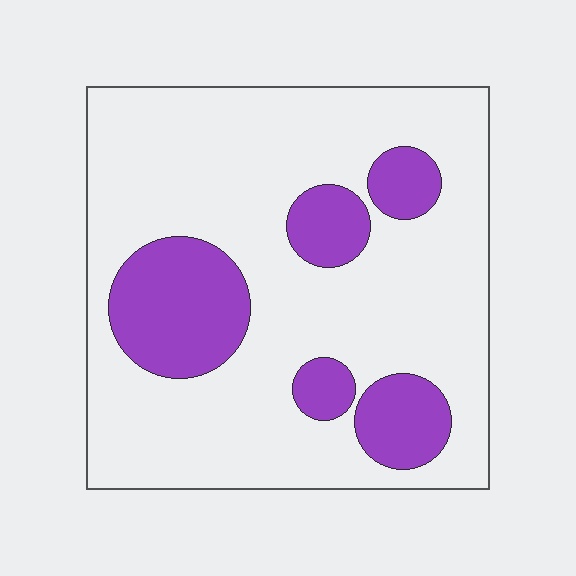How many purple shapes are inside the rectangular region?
5.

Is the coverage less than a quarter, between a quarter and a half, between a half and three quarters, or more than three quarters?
Less than a quarter.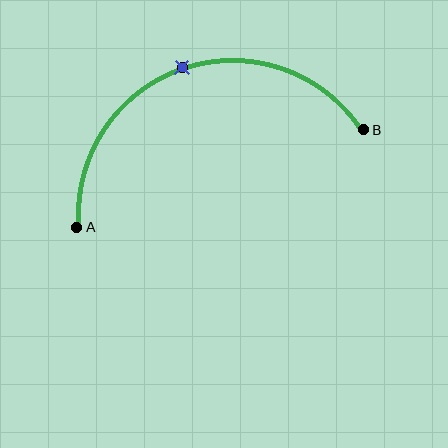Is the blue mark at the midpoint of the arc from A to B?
Yes. The blue mark lies on the arc at equal arc-length from both A and B — it is the arc midpoint.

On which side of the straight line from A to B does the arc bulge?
The arc bulges above the straight line connecting A and B.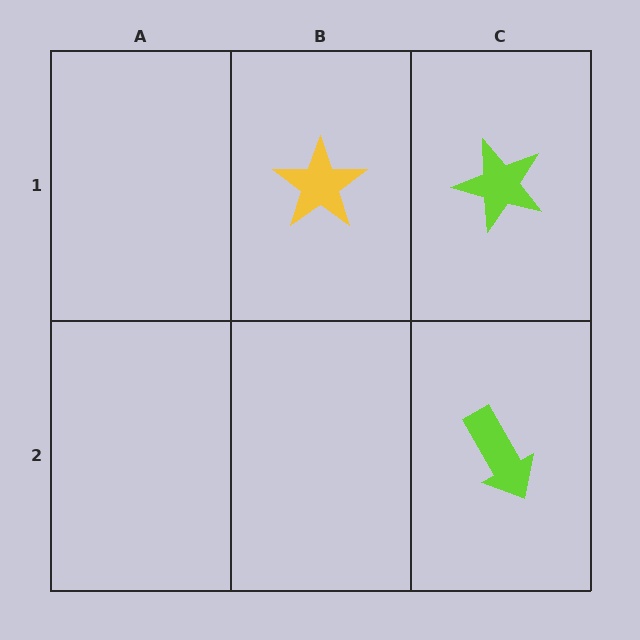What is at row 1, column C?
A lime star.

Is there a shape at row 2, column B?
No, that cell is empty.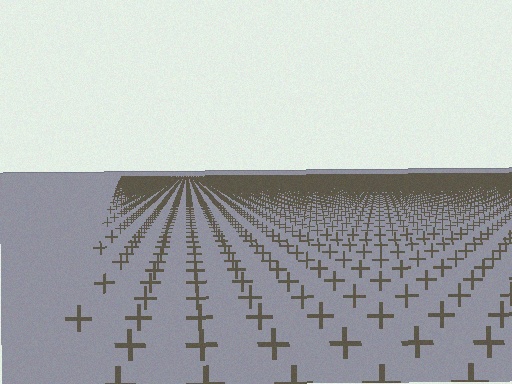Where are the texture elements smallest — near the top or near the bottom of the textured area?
Near the top.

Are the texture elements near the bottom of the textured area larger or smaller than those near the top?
Larger. Near the bottom, elements are closer to the viewer and appear at a bigger on-screen size.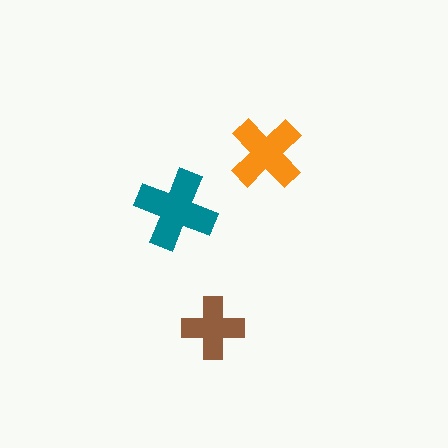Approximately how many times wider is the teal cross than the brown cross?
About 1.5 times wider.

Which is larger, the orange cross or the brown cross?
The orange one.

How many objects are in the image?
There are 3 objects in the image.